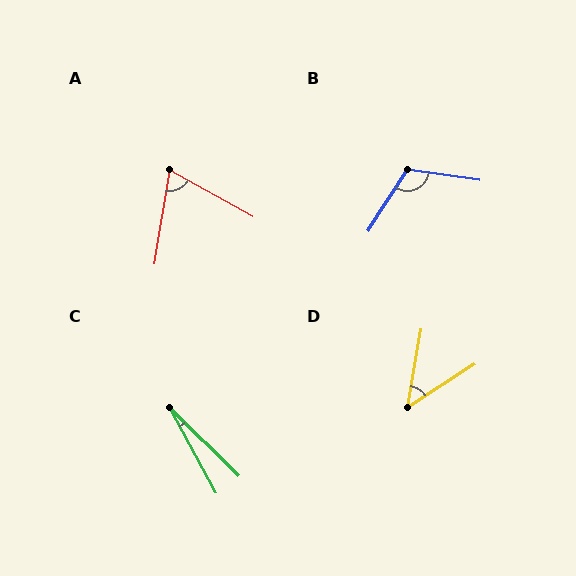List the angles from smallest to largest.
C (17°), D (48°), A (70°), B (114°).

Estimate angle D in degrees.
Approximately 48 degrees.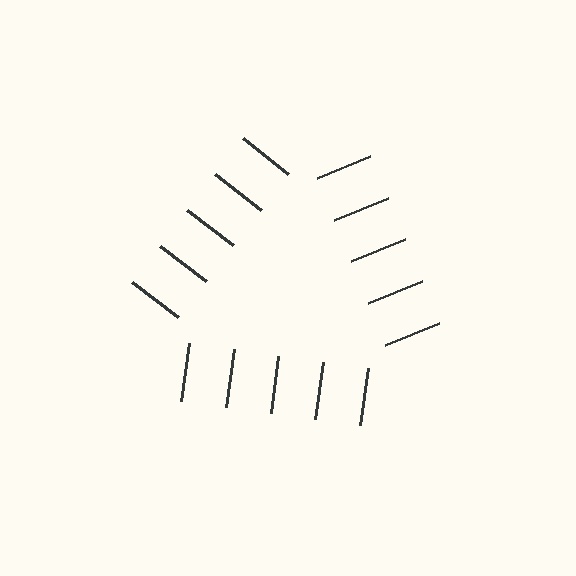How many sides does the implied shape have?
3 sides — the line-ends trace a triangle.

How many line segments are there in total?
15 — 5 along each of the 3 edges.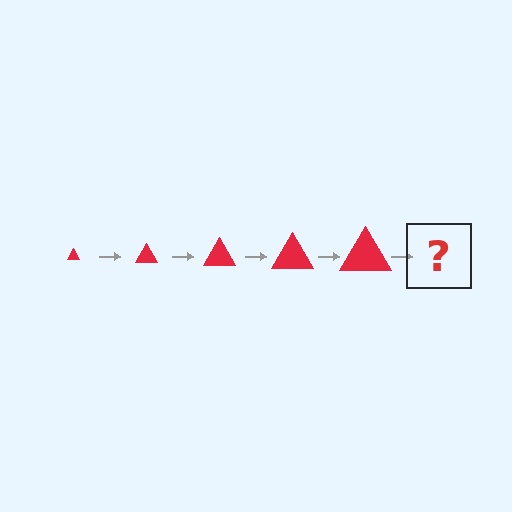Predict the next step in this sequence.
The next step is a red triangle, larger than the previous one.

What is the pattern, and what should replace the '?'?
The pattern is that the triangle gets progressively larger each step. The '?' should be a red triangle, larger than the previous one.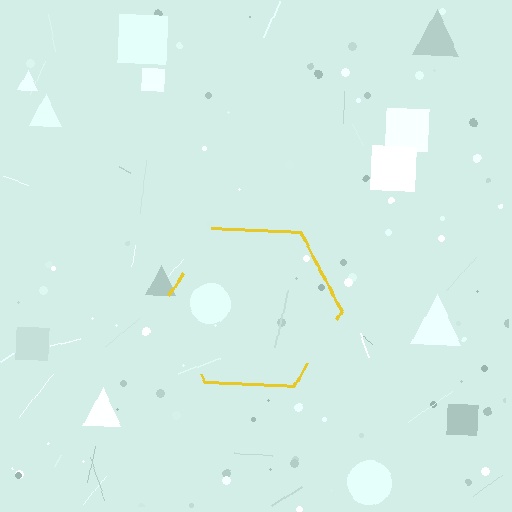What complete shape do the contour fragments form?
The contour fragments form a hexagon.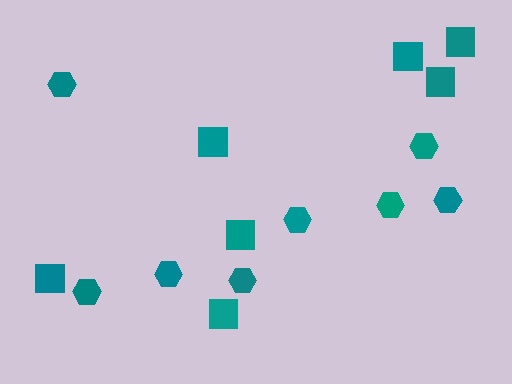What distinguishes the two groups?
There are 2 groups: one group of hexagons (8) and one group of squares (7).